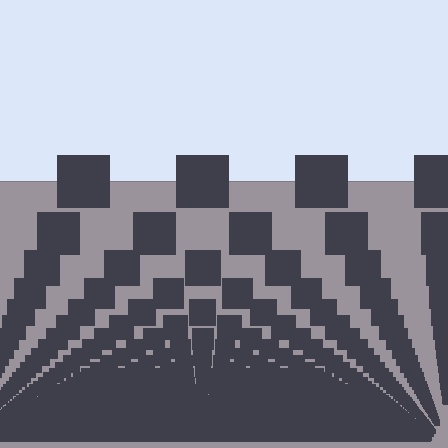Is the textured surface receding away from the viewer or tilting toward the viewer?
The surface appears to tilt toward the viewer. Texture elements get larger and sparser toward the top.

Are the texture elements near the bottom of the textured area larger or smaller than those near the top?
Smaller. The gradient is inverted — elements near the bottom are smaller and denser.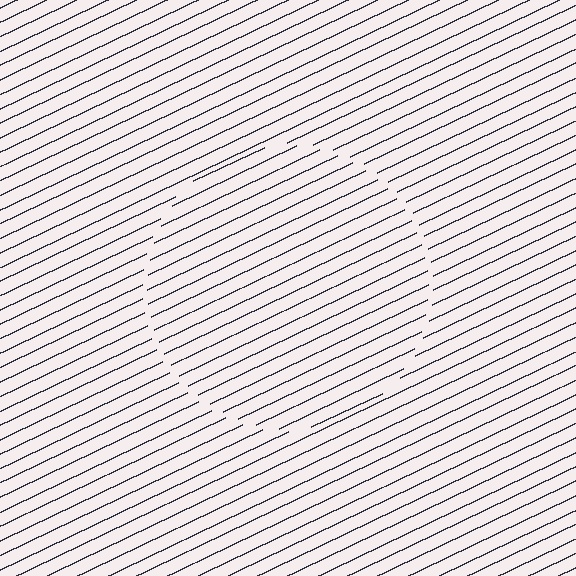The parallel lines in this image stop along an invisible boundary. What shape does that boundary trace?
An illusory circle. The interior of the shape contains the same grating, shifted by half a period — the contour is defined by the phase discontinuity where line-ends from the inner and outer gratings abut.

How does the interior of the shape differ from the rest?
The interior of the shape contains the same grating, shifted by half a period — the contour is defined by the phase discontinuity where line-ends from the inner and outer gratings abut.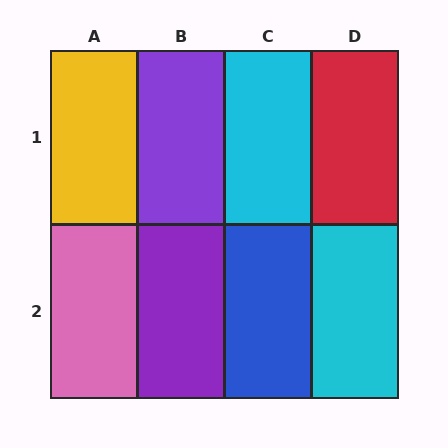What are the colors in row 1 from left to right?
Yellow, purple, cyan, red.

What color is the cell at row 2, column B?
Purple.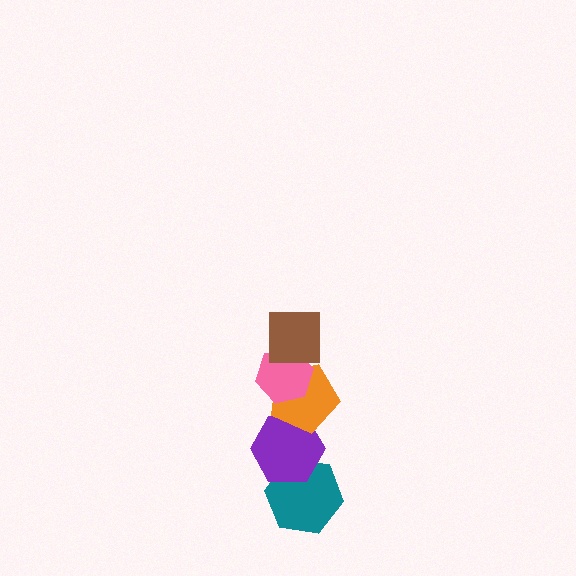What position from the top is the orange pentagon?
The orange pentagon is 3rd from the top.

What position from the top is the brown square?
The brown square is 1st from the top.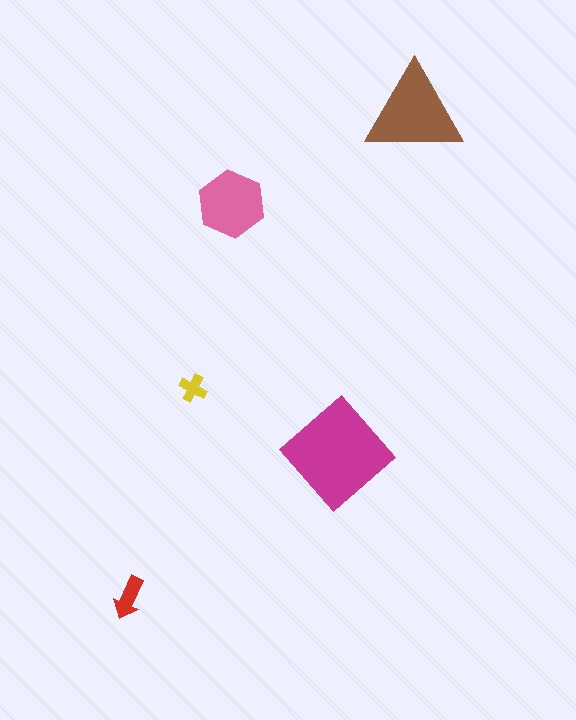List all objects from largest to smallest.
The magenta diamond, the brown triangle, the pink hexagon, the red arrow, the yellow cross.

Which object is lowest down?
The red arrow is bottommost.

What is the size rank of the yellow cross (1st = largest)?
5th.